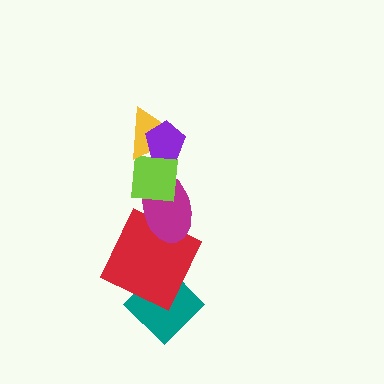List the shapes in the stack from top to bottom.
From top to bottom: the purple pentagon, the yellow triangle, the lime square, the magenta ellipse, the red square, the teal diamond.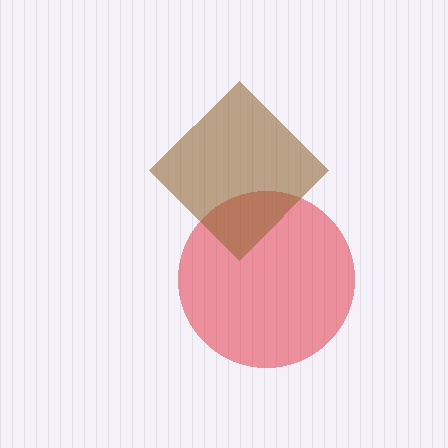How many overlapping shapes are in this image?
There are 2 overlapping shapes in the image.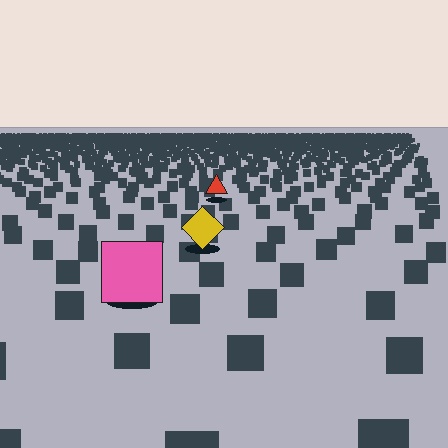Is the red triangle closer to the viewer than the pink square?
No. The pink square is closer — you can tell from the texture gradient: the ground texture is coarser near it.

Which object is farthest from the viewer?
The red triangle is farthest from the viewer. It appears smaller and the ground texture around it is denser.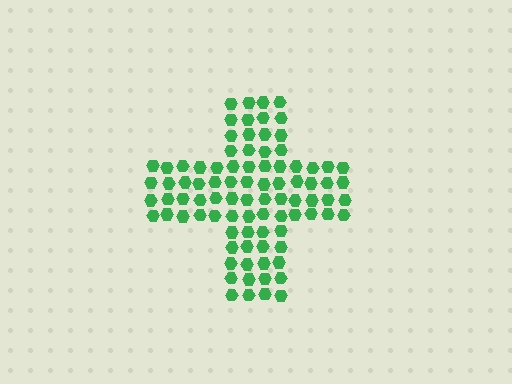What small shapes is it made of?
It is made of small hexagons.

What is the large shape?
The large shape is a cross.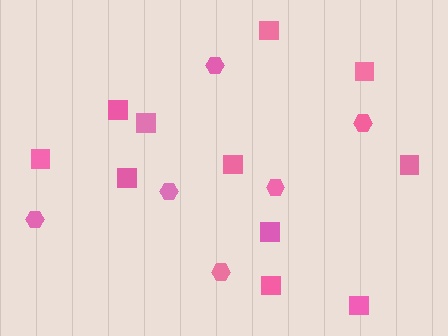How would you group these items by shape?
There are 2 groups: one group of hexagons (6) and one group of squares (11).